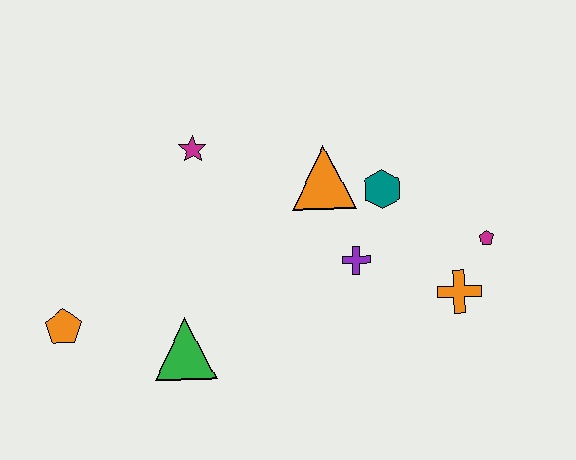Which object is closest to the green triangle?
The orange pentagon is closest to the green triangle.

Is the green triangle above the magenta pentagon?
No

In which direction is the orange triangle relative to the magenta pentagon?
The orange triangle is to the left of the magenta pentagon.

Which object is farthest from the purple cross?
The orange pentagon is farthest from the purple cross.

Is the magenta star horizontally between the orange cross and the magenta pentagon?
No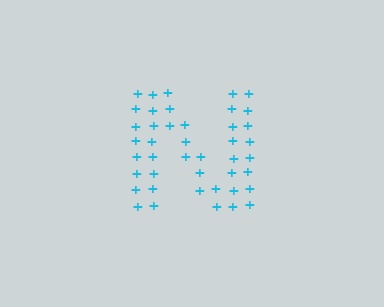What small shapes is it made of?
It is made of small plus signs.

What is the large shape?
The large shape is the letter N.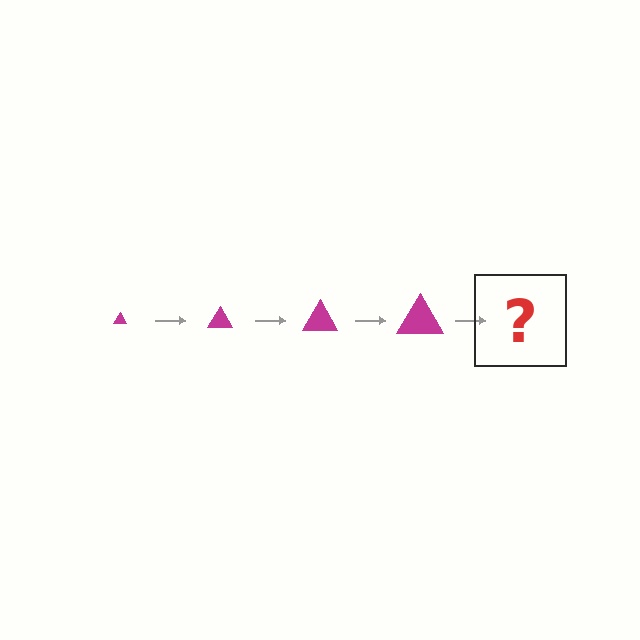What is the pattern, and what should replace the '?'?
The pattern is that the triangle gets progressively larger each step. The '?' should be a magenta triangle, larger than the previous one.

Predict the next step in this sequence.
The next step is a magenta triangle, larger than the previous one.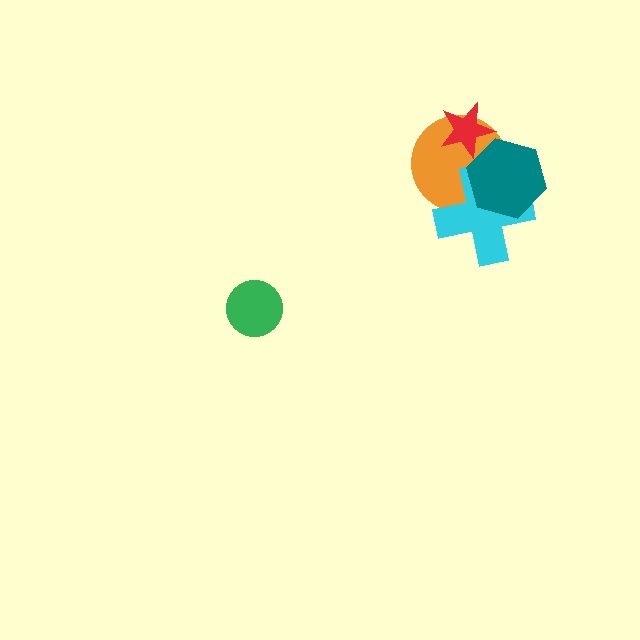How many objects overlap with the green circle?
0 objects overlap with the green circle.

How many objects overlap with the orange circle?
3 objects overlap with the orange circle.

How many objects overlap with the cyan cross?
2 objects overlap with the cyan cross.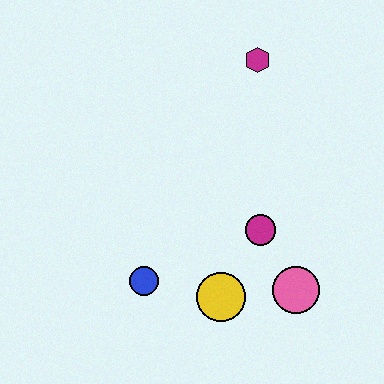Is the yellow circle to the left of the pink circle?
Yes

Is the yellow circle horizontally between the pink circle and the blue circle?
Yes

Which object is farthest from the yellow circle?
The magenta hexagon is farthest from the yellow circle.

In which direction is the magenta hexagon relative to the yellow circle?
The magenta hexagon is above the yellow circle.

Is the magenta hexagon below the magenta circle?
No